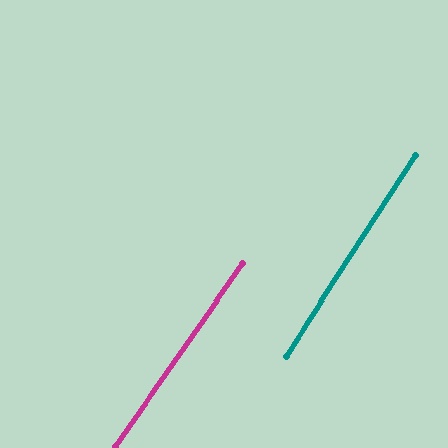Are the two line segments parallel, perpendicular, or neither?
Parallel — their directions differ by only 1.9°.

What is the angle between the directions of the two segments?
Approximately 2 degrees.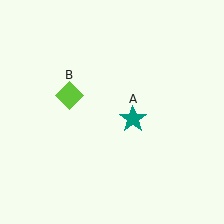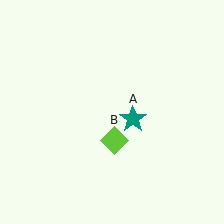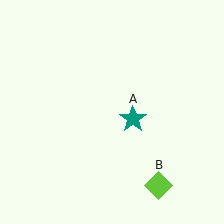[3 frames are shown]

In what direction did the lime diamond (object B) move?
The lime diamond (object B) moved down and to the right.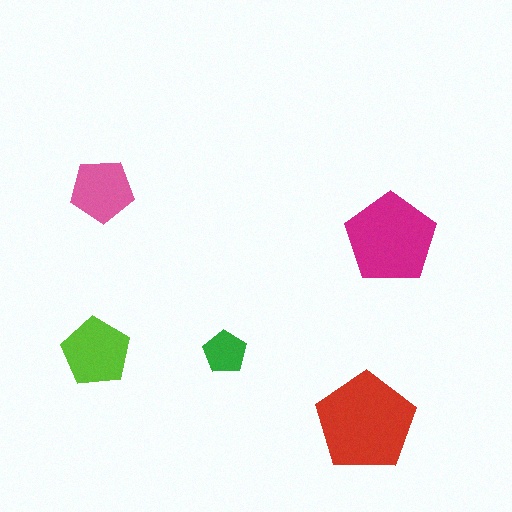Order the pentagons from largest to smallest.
the red one, the magenta one, the lime one, the pink one, the green one.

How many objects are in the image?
There are 5 objects in the image.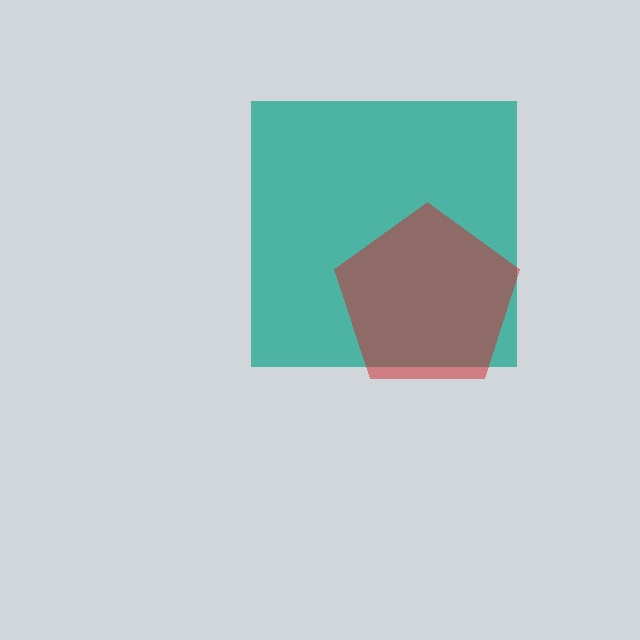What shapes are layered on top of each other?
The layered shapes are: a teal square, a red pentagon.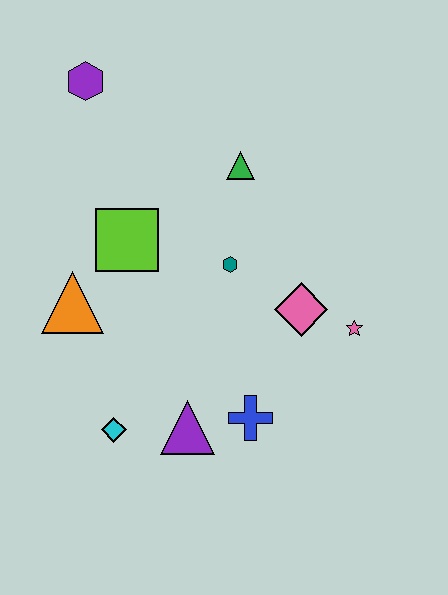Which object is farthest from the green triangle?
The cyan diamond is farthest from the green triangle.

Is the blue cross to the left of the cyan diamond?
No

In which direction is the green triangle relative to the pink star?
The green triangle is above the pink star.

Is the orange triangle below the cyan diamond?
No